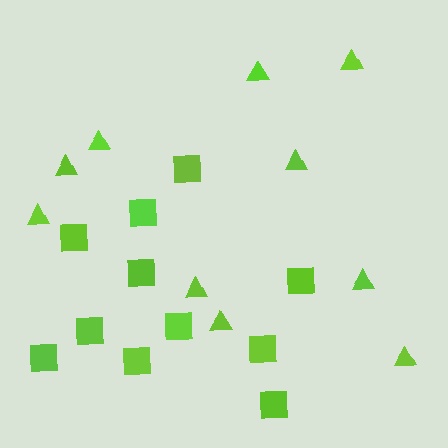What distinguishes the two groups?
There are 2 groups: one group of squares (11) and one group of triangles (10).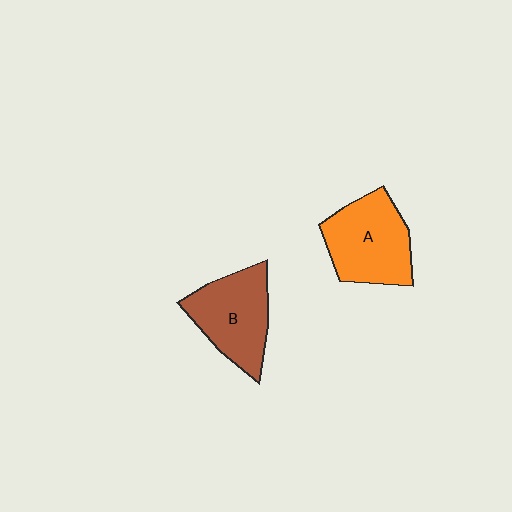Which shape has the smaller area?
Shape B (brown).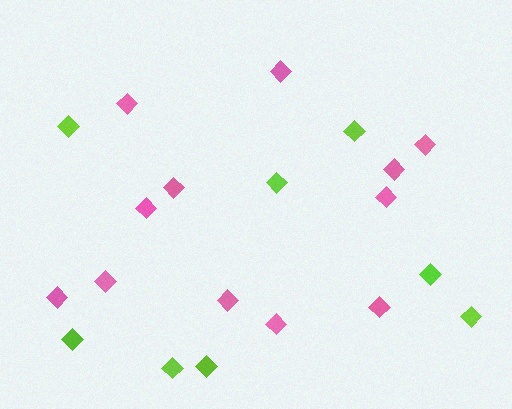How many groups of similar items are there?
There are 2 groups: one group of lime diamonds (8) and one group of pink diamonds (12).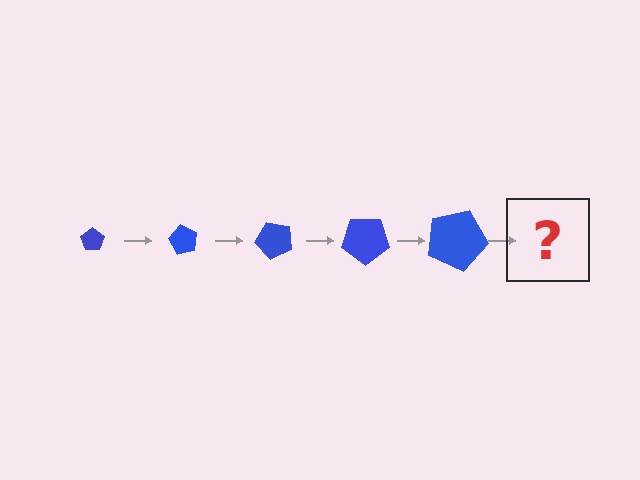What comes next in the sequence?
The next element should be a pentagon, larger than the previous one and rotated 300 degrees from the start.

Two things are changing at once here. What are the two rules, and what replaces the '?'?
The two rules are that the pentagon grows larger each step and it rotates 60 degrees each step. The '?' should be a pentagon, larger than the previous one and rotated 300 degrees from the start.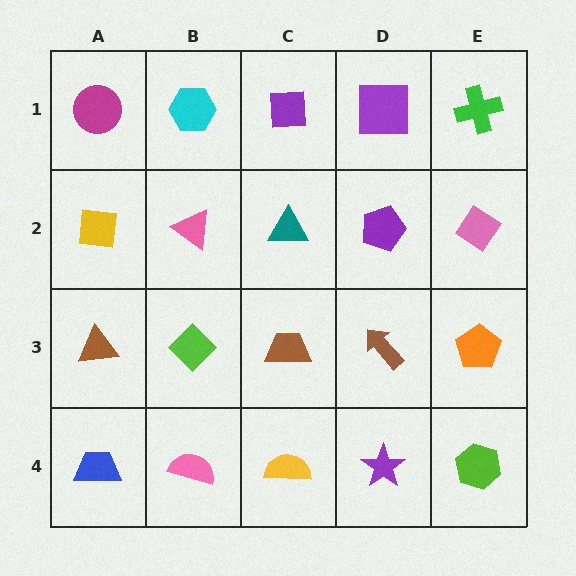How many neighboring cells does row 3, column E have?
3.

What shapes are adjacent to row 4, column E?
An orange pentagon (row 3, column E), a purple star (row 4, column D).